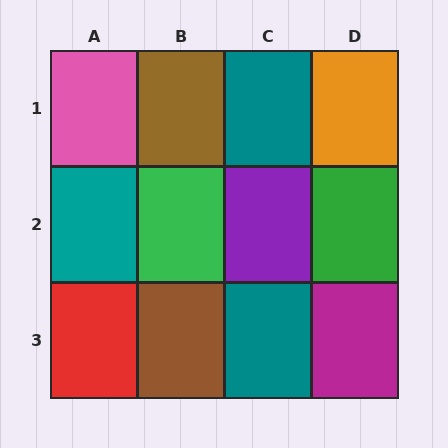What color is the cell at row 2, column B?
Green.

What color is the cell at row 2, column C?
Purple.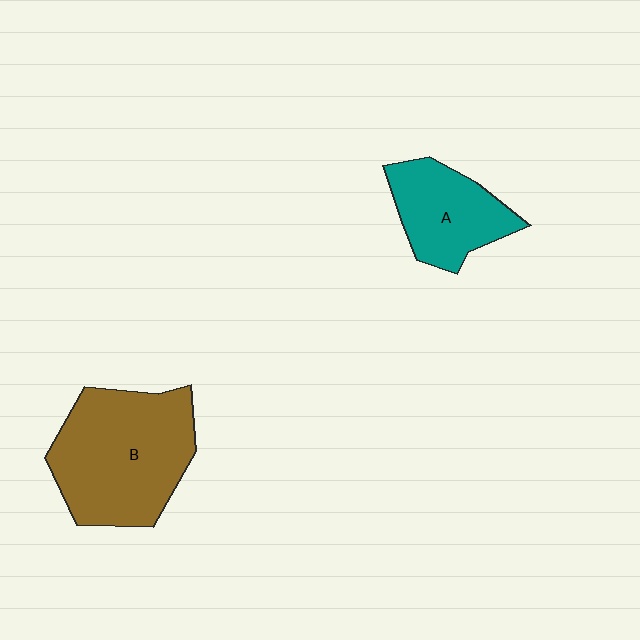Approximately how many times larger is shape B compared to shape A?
Approximately 1.8 times.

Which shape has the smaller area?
Shape A (teal).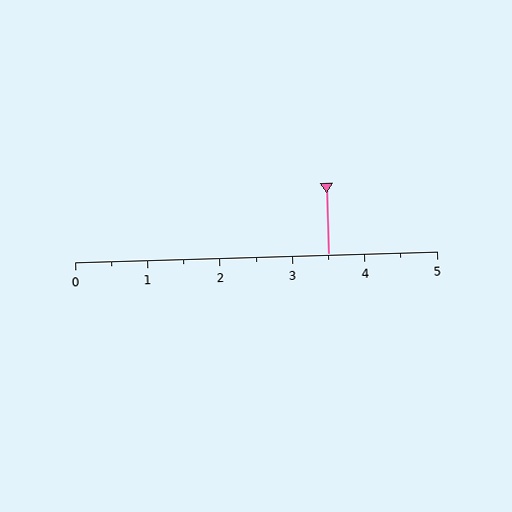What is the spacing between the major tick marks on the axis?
The major ticks are spaced 1 apart.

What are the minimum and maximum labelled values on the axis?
The axis runs from 0 to 5.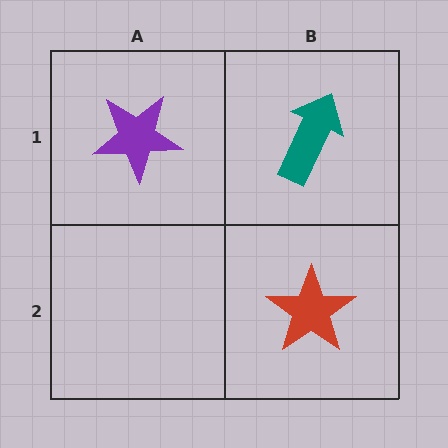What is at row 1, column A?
A purple star.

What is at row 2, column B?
A red star.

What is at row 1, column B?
A teal arrow.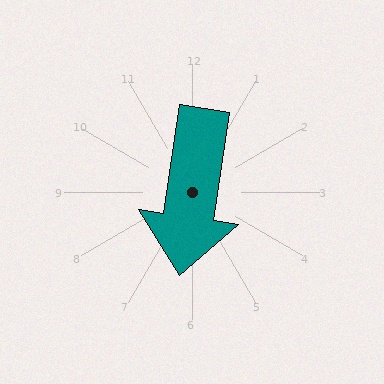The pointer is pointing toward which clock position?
Roughly 6 o'clock.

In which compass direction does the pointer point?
South.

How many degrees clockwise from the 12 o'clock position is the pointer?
Approximately 189 degrees.